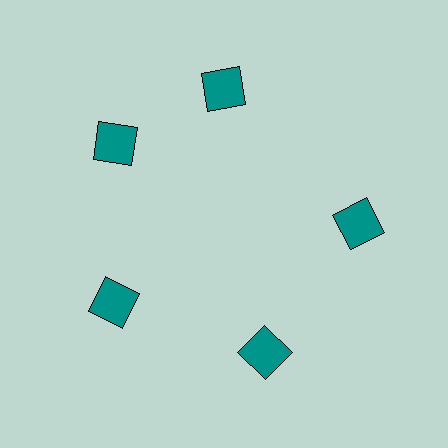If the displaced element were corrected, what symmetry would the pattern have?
It would have 5-fold rotational symmetry — the pattern would map onto itself every 72 degrees.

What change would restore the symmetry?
The symmetry would be restored by rotating it back into even spacing with its neighbors so that all 5 squares sit at equal angles and equal distance from the center.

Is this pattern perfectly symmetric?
No. The 5 teal squares are arranged in a ring, but one element near the 1 o'clock position is rotated out of alignment along the ring, breaking the 5-fold rotational symmetry.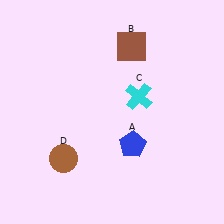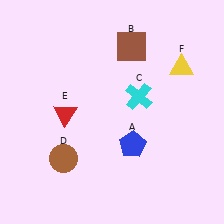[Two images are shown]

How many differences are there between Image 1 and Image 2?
There are 2 differences between the two images.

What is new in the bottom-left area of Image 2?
A red triangle (E) was added in the bottom-left area of Image 2.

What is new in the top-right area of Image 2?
A yellow triangle (F) was added in the top-right area of Image 2.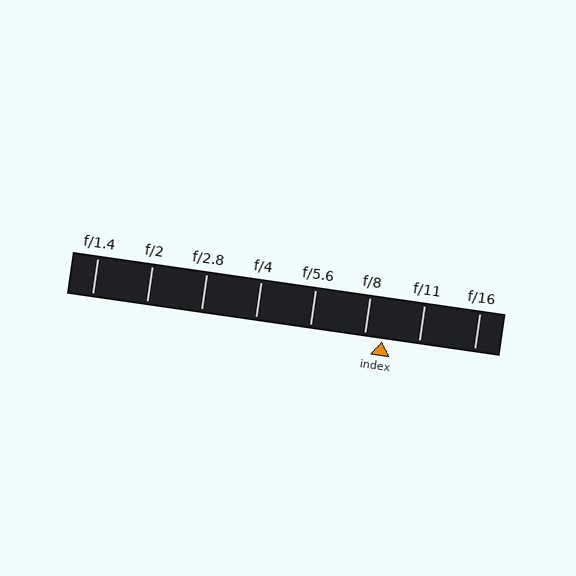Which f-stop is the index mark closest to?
The index mark is closest to f/8.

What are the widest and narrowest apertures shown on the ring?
The widest aperture shown is f/1.4 and the narrowest is f/16.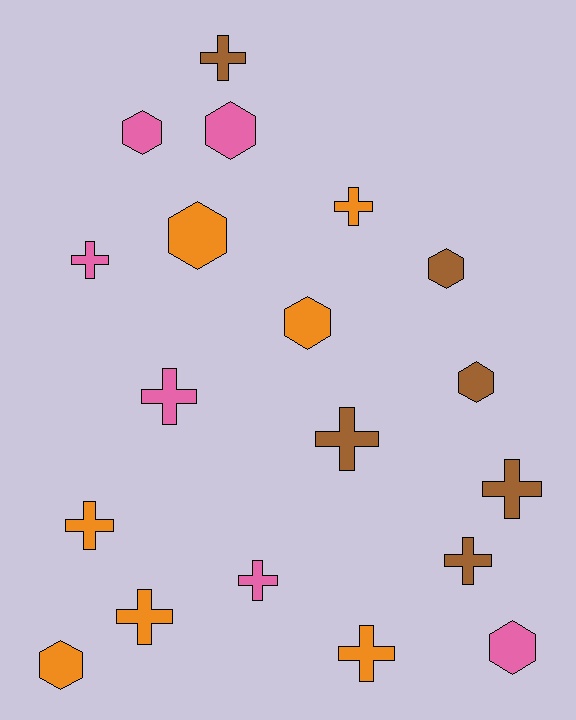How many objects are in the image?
There are 19 objects.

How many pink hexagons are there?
There are 3 pink hexagons.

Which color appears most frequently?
Orange, with 7 objects.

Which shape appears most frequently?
Cross, with 11 objects.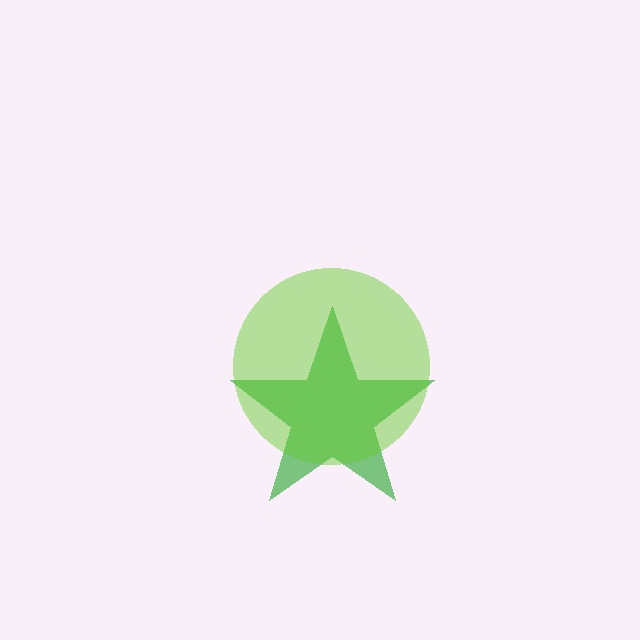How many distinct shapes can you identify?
There are 2 distinct shapes: a green star, a lime circle.